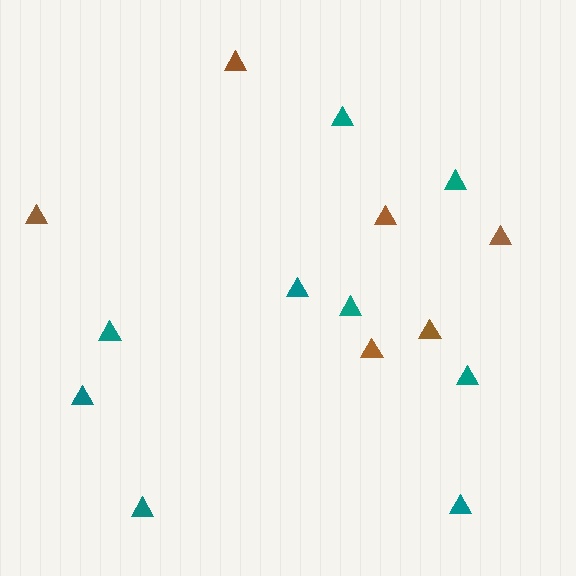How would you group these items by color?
There are 2 groups: one group of teal triangles (9) and one group of brown triangles (6).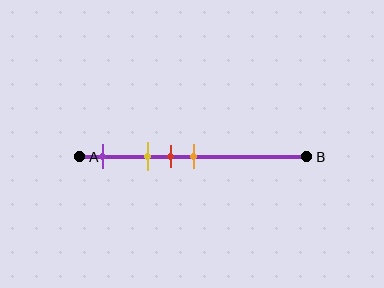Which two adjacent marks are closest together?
The red and orange marks are the closest adjacent pair.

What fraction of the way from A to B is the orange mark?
The orange mark is approximately 50% (0.5) of the way from A to B.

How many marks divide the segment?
There are 4 marks dividing the segment.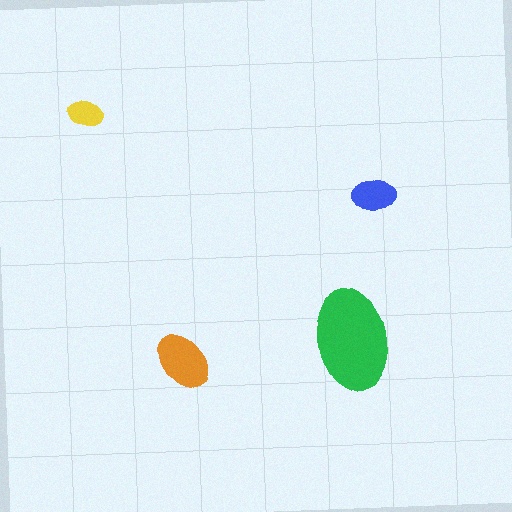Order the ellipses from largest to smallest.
the green one, the orange one, the blue one, the yellow one.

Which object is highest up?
The yellow ellipse is topmost.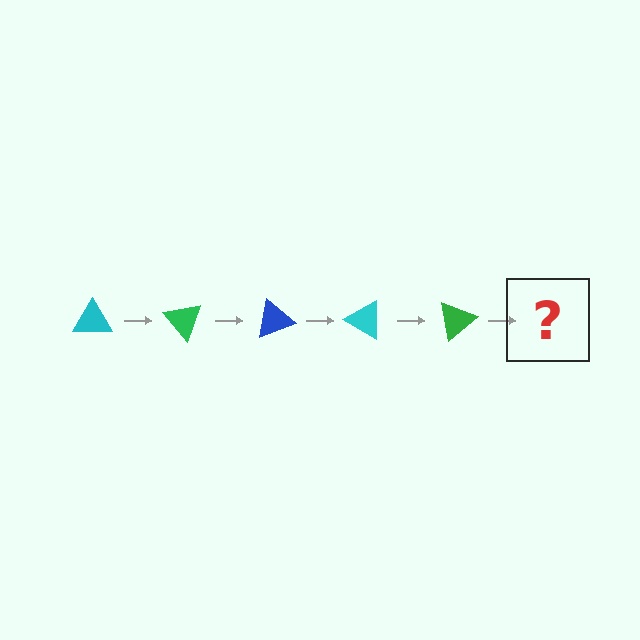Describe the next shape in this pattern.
It should be a blue triangle, rotated 250 degrees from the start.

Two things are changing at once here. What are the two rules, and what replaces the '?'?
The two rules are that it rotates 50 degrees each step and the color cycles through cyan, green, and blue. The '?' should be a blue triangle, rotated 250 degrees from the start.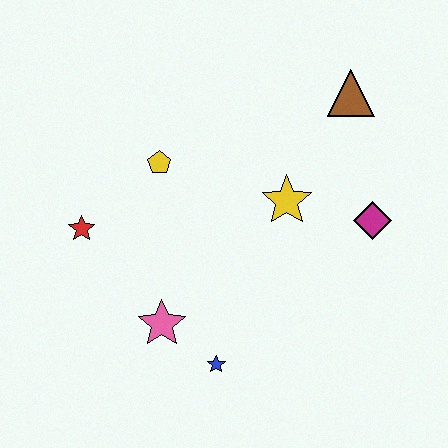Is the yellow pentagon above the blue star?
Yes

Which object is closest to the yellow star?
The magenta diamond is closest to the yellow star.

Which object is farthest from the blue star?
The brown triangle is farthest from the blue star.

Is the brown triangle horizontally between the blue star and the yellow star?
No